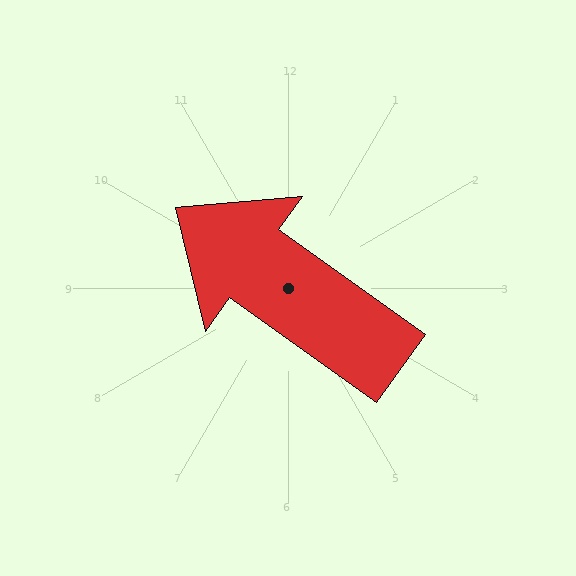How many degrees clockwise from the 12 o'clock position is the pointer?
Approximately 306 degrees.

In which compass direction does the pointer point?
Northwest.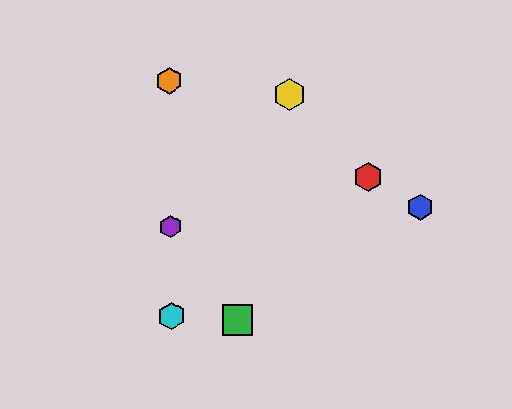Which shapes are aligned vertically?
The purple hexagon, the orange hexagon, the cyan hexagon are aligned vertically.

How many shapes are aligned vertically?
3 shapes (the purple hexagon, the orange hexagon, the cyan hexagon) are aligned vertically.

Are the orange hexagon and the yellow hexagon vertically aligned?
No, the orange hexagon is at x≈170 and the yellow hexagon is at x≈290.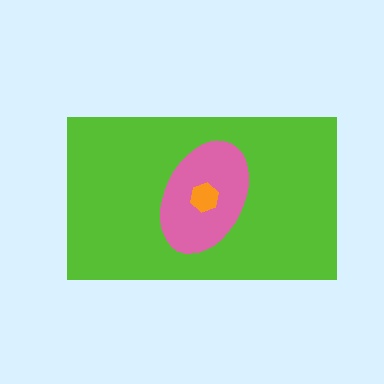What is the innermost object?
The orange hexagon.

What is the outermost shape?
The lime rectangle.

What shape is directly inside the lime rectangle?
The pink ellipse.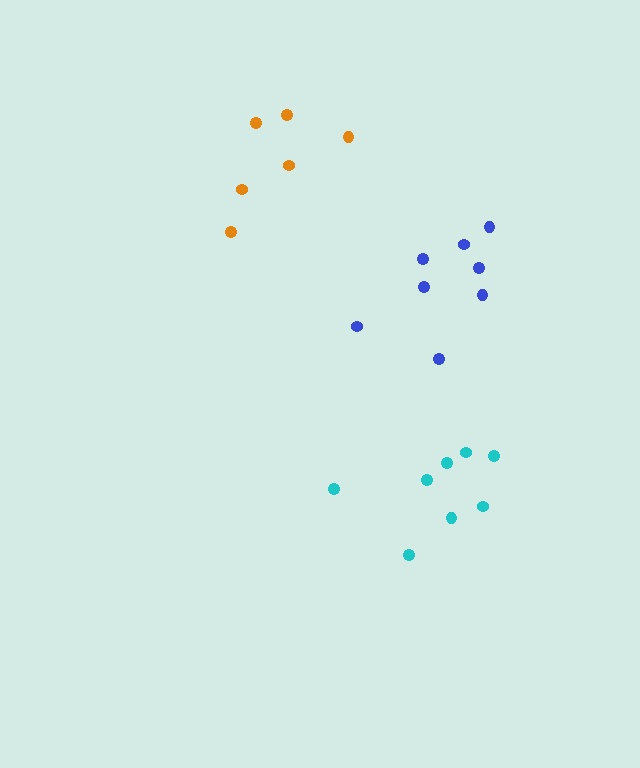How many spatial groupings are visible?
There are 3 spatial groupings.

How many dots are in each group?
Group 1: 6 dots, Group 2: 8 dots, Group 3: 8 dots (22 total).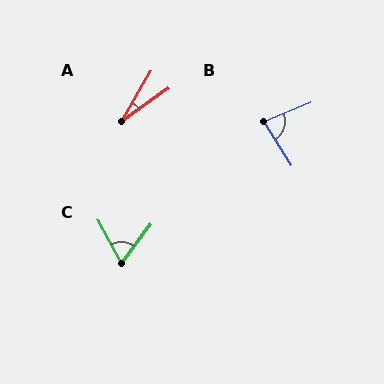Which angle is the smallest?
A, at approximately 25 degrees.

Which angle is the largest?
B, at approximately 80 degrees.